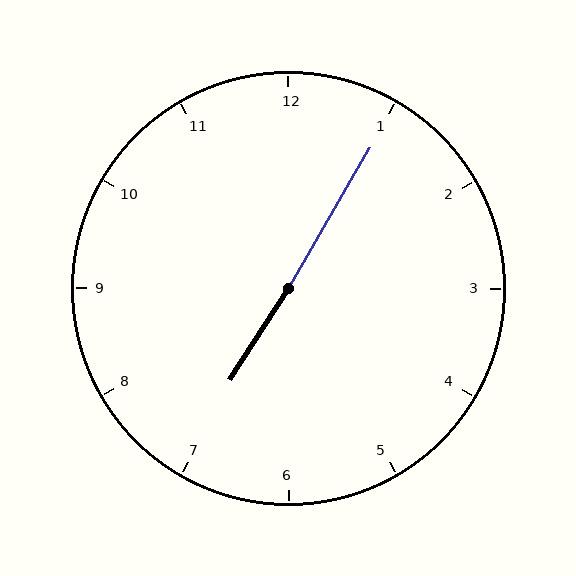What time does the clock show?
7:05.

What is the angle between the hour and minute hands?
Approximately 178 degrees.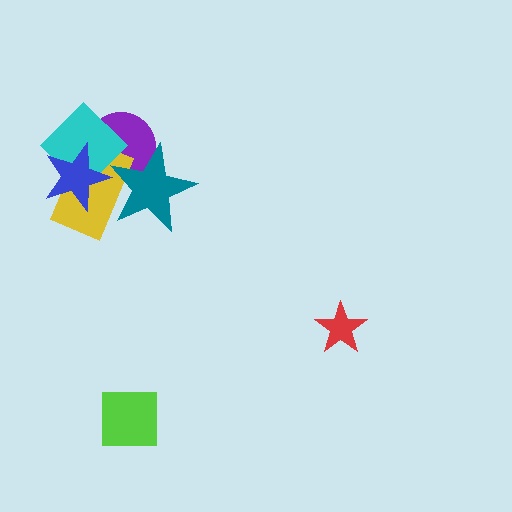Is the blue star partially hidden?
No, no other shape covers it.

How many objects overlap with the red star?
0 objects overlap with the red star.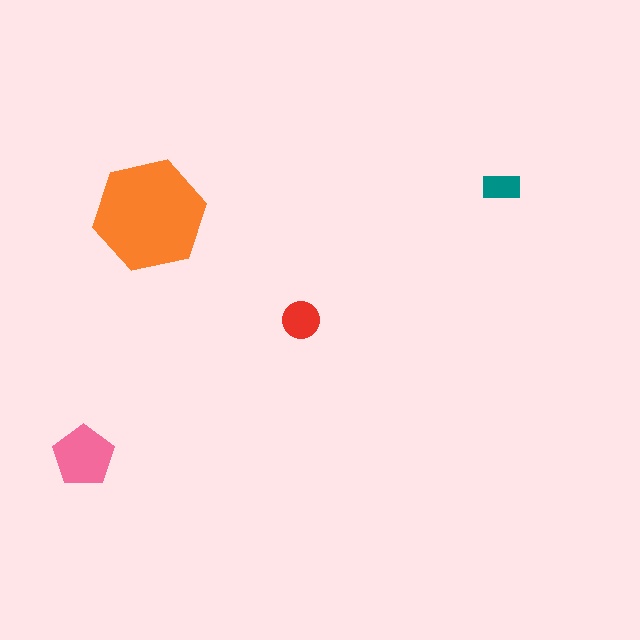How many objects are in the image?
There are 4 objects in the image.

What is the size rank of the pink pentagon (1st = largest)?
2nd.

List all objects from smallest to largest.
The teal rectangle, the red circle, the pink pentagon, the orange hexagon.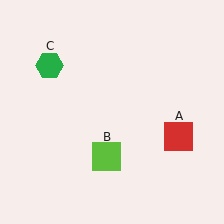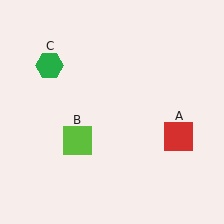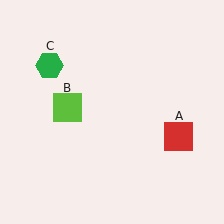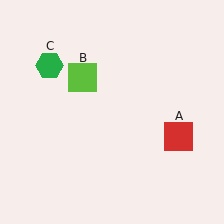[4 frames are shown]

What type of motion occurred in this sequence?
The lime square (object B) rotated clockwise around the center of the scene.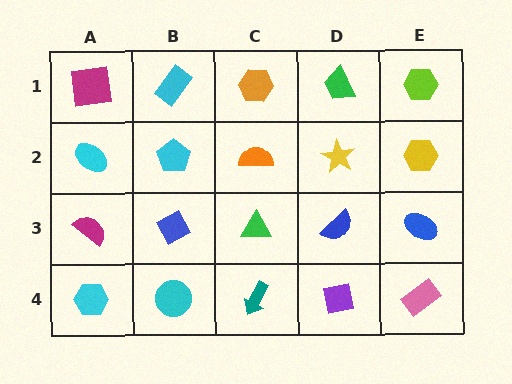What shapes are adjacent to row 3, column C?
An orange semicircle (row 2, column C), a teal arrow (row 4, column C), a blue diamond (row 3, column B), a blue semicircle (row 3, column D).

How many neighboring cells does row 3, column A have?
3.